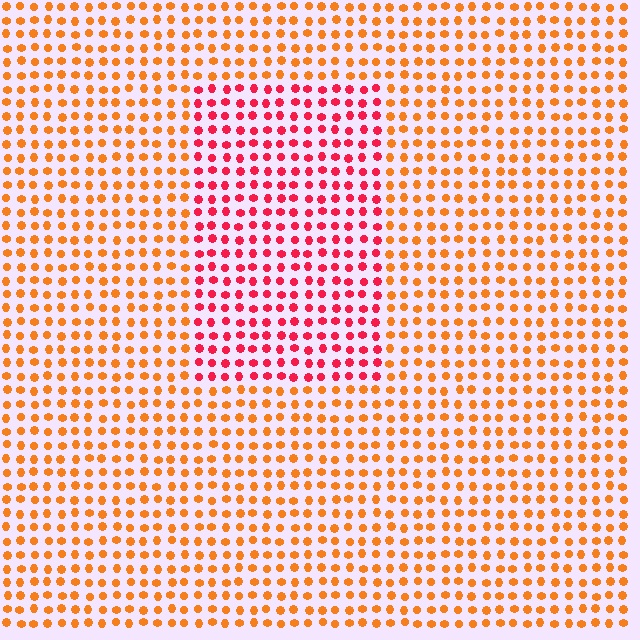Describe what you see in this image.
The image is filled with small orange elements in a uniform arrangement. A rectangle-shaped region is visible where the elements are tinted to a slightly different hue, forming a subtle color boundary.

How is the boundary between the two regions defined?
The boundary is defined purely by a slight shift in hue (about 40 degrees). Spacing, size, and orientation are identical on both sides.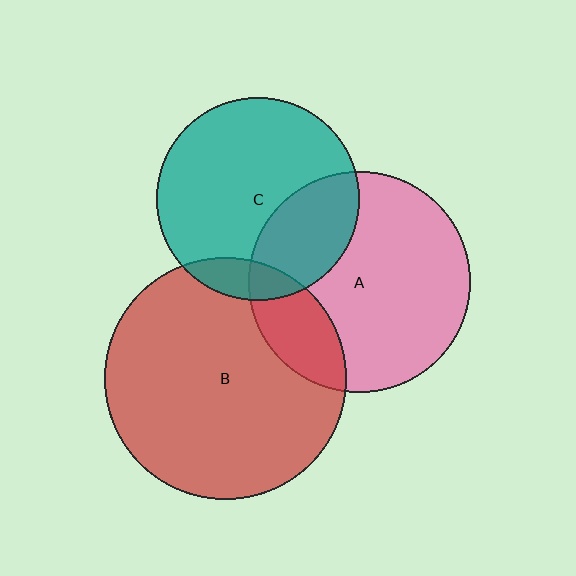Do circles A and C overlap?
Yes.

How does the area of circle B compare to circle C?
Approximately 1.4 times.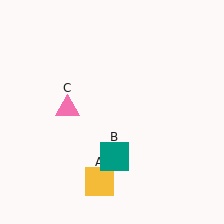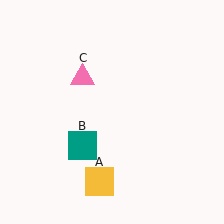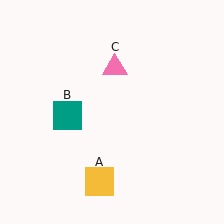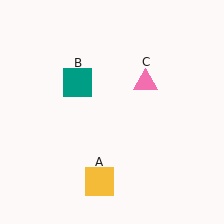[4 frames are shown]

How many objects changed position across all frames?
2 objects changed position: teal square (object B), pink triangle (object C).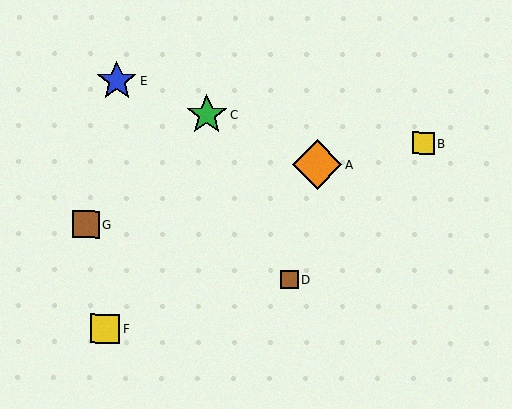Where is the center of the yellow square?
The center of the yellow square is at (105, 329).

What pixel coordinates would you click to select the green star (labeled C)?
Click at (207, 114) to select the green star C.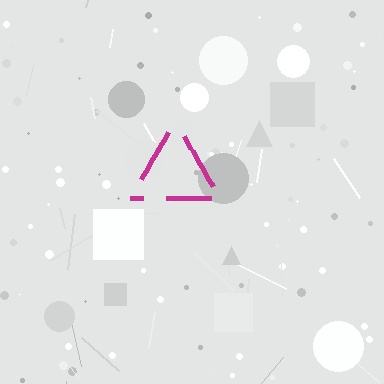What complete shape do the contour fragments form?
The contour fragments form a triangle.